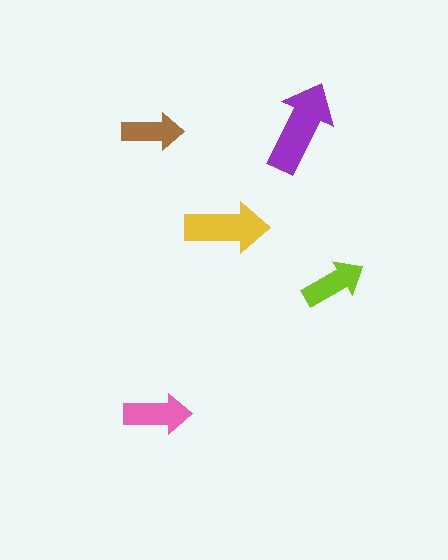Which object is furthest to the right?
The lime arrow is rightmost.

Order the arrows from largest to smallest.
the purple one, the yellow one, the pink one, the lime one, the brown one.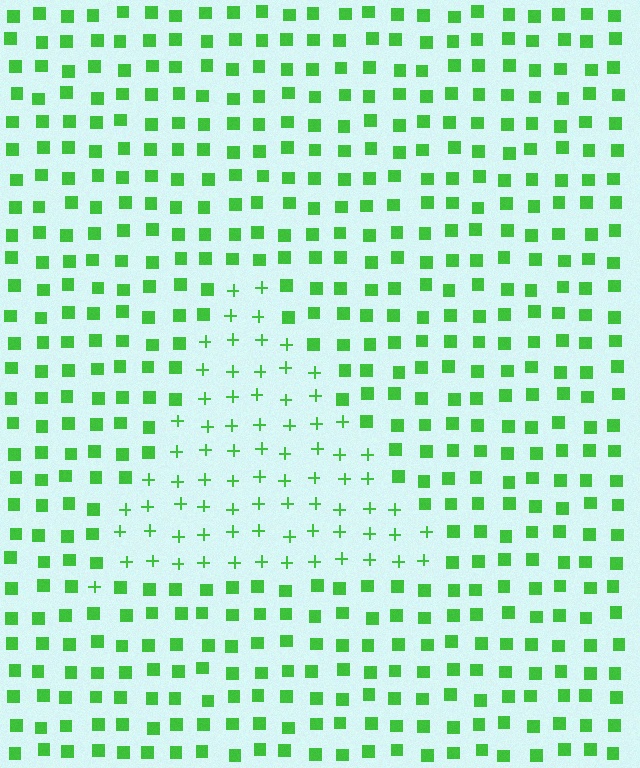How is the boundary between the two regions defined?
The boundary is defined by a change in element shape: plus signs inside vs. squares outside. All elements share the same color and spacing.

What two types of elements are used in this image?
The image uses plus signs inside the triangle region and squares outside it.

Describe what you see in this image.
The image is filled with small green elements arranged in a uniform grid. A triangle-shaped region contains plus signs, while the surrounding area contains squares. The boundary is defined purely by the change in element shape.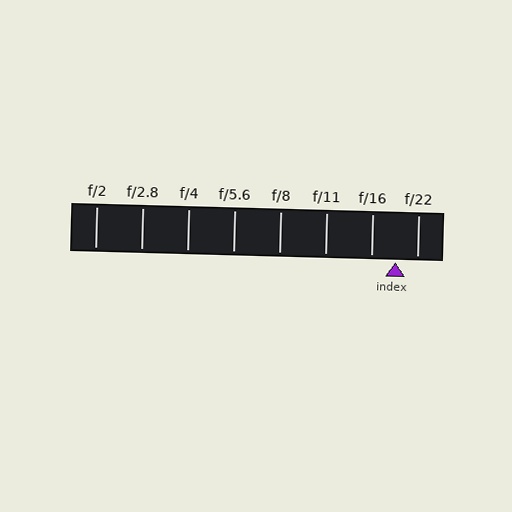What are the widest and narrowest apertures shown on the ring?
The widest aperture shown is f/2 and the narrowest is f/22.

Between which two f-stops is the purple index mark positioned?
The index mark is between f/16 and f/22.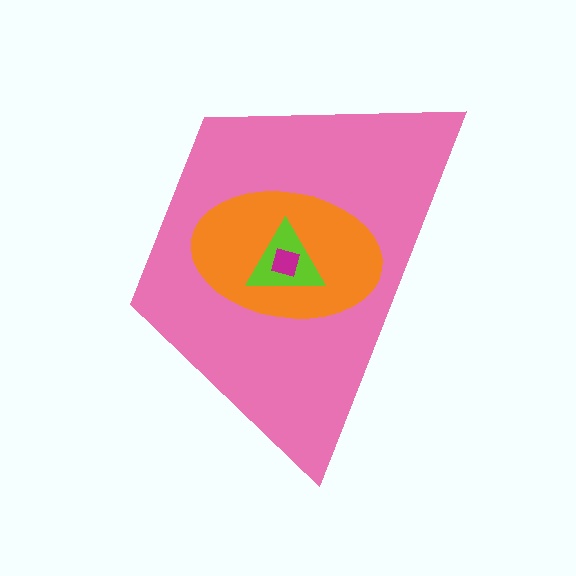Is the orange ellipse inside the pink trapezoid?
Yes.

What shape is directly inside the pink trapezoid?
The orange ellipse.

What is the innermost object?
The magenta square.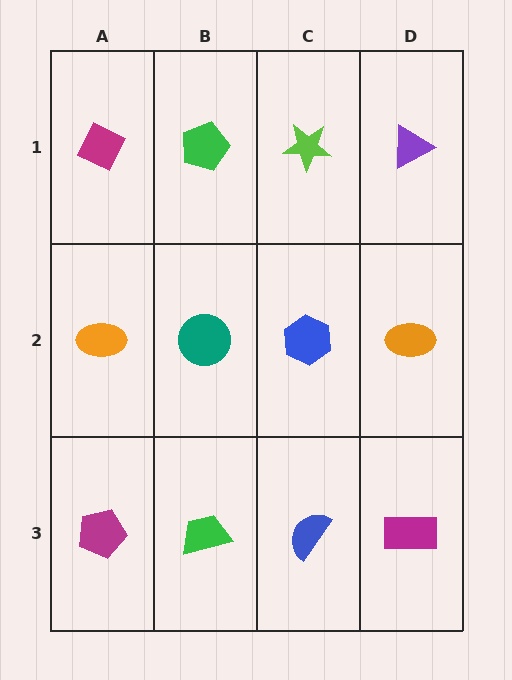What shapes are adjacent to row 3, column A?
An orange ellipse (row 2, column A), a green trapezoid (row 3, column B).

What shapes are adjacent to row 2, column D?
A purple triangle (row 1, column D), a magenta rectangle (row 3, column D), a blue hexagon (row 2, column C).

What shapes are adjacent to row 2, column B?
A green pentagon (row 1, column B), a green trapezoid (row 3, column B), an orange ellipse (row 2, column A), a blue hexagon (row 2, column C).